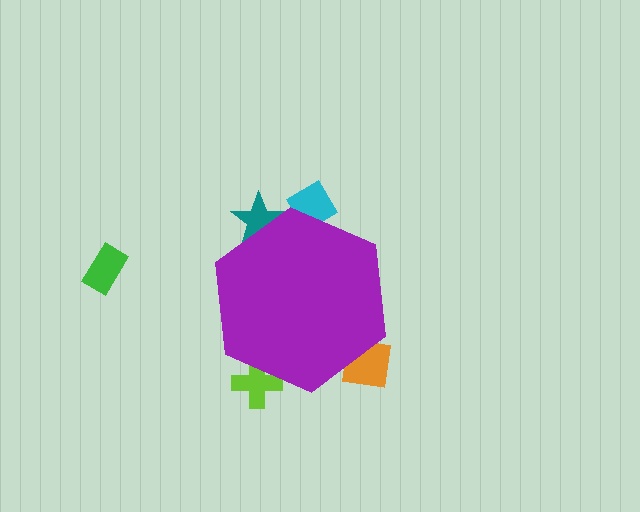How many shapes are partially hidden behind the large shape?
4 shapes are partially hidden.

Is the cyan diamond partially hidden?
Yes, the cyan diamond is partially hidden behind the purple hexagon.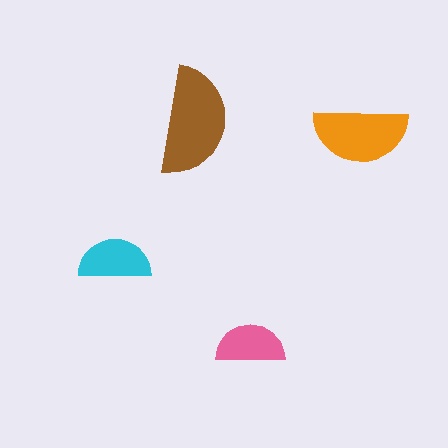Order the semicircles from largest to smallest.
the brown one, the orange one, the cyan one, the pink one.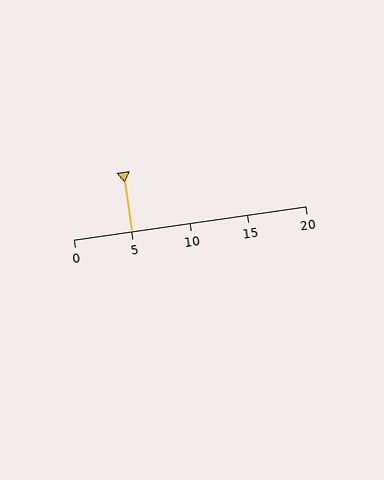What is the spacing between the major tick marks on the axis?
The major ticks are spaced 5 apart.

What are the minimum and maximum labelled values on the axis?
The axis runs from 0 to 20.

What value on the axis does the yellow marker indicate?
The marker indicates approximately 5.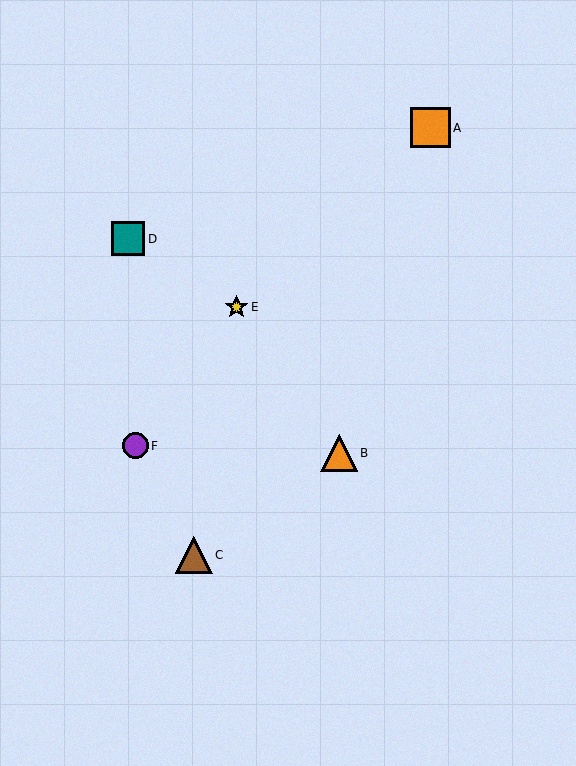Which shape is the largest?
The orange square (labeled A) is the largest.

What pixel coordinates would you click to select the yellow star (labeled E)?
Click at (236, 307) to select the yellow star E.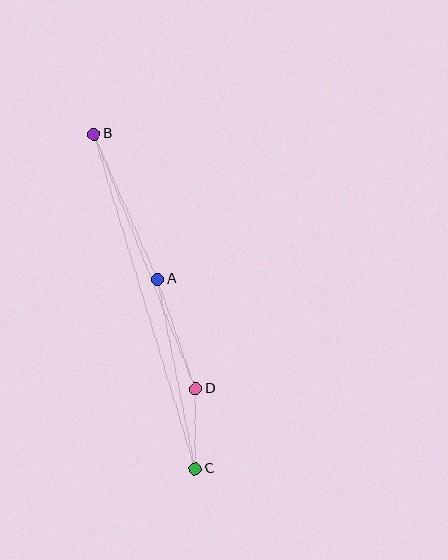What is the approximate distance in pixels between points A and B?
The distance between A and B is approximately 158 pixels.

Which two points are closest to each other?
Points C and D are closest to each other.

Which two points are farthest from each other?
Points B and C are farthest from each other.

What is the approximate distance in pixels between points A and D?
The distance between A and D is approximately 116 pixels.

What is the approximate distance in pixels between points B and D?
The distance between B and D is approximately 274 pixels.